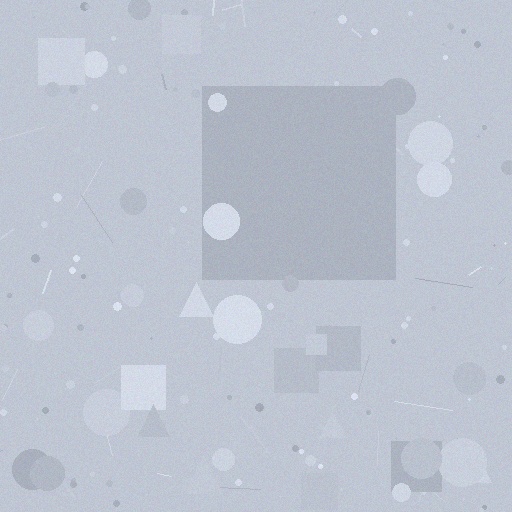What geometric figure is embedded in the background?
A square is embedded in the background.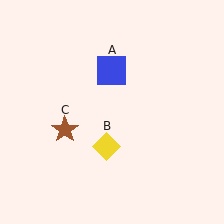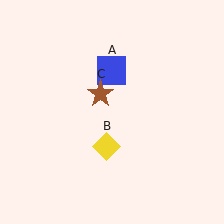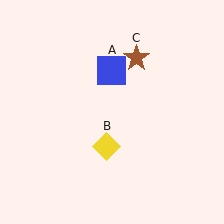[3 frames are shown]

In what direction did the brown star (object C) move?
The brown star (object C) moved up and to the right.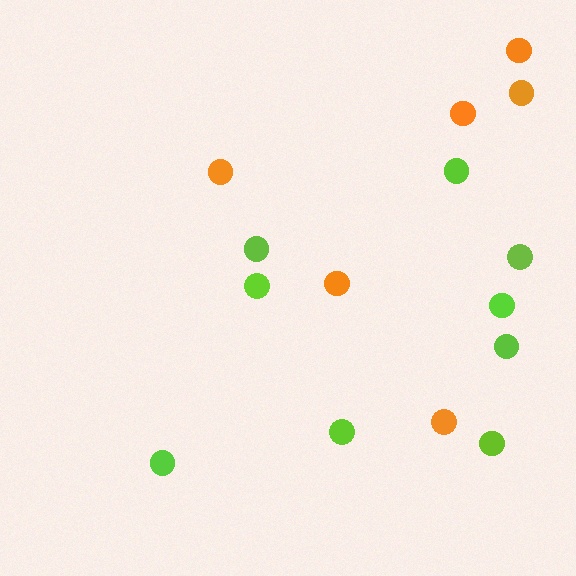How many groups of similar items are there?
There are 2 groups: one group of orange circles (6) and one group of lime circles (9).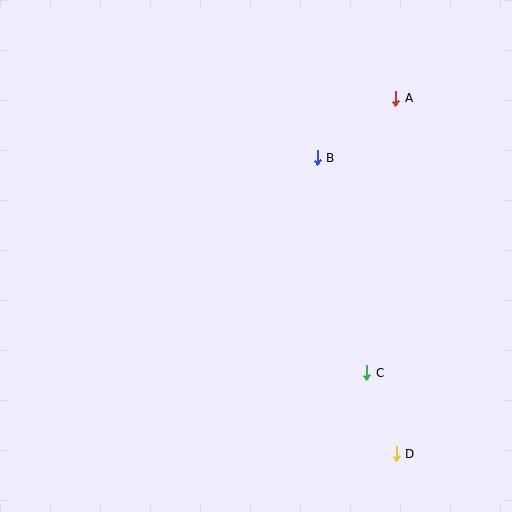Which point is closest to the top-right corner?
Point A is closest to the top-right corner.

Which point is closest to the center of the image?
Point B at (317, 158) is closest to the center.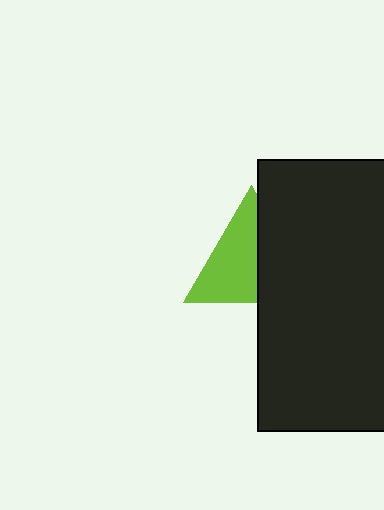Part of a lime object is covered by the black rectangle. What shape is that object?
It is a triangle.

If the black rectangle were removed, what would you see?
You would see the complete lime triangle.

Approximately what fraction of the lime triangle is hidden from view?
Roughly 42% of the lime triangle is hidden behind the black rectangle.